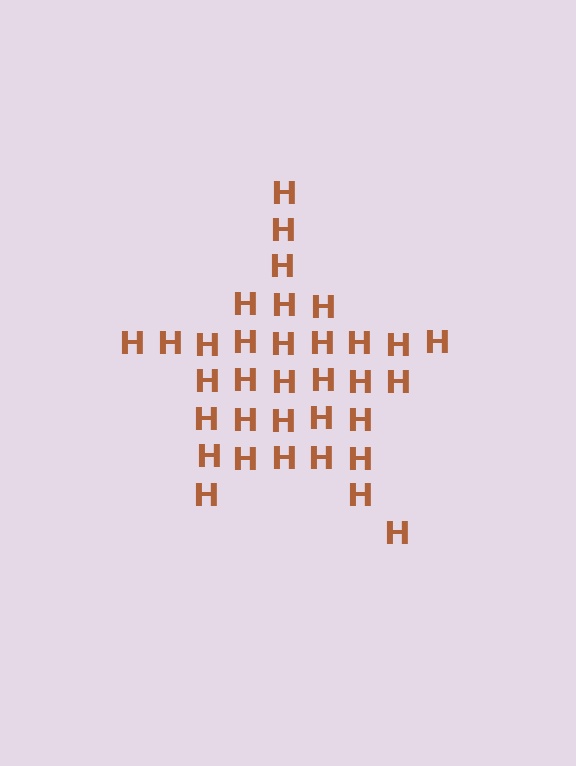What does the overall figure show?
The overall figure shows a star.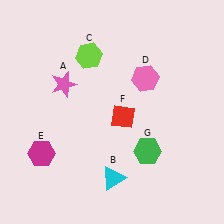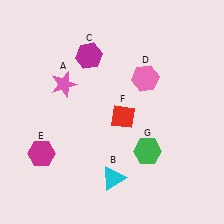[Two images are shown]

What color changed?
The hexagon (C) changed from lime in Image 1 to magenta in Image 2.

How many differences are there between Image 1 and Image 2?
There is 1 difference between the two images.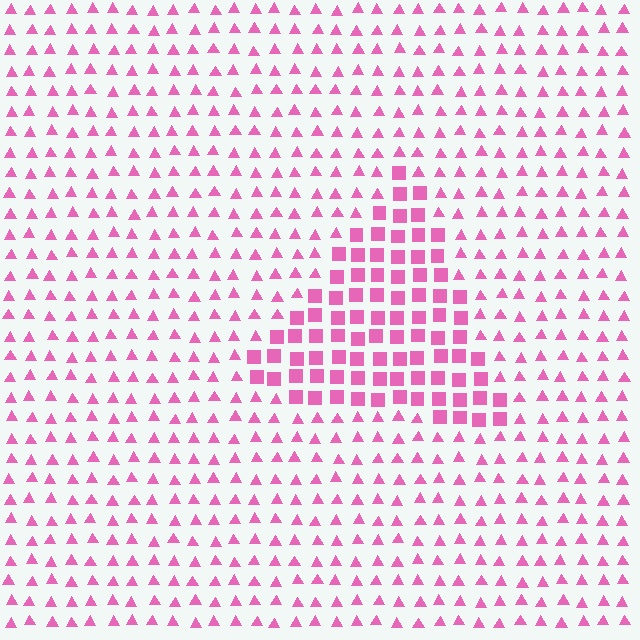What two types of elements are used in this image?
The image uses squares inside the triangle region and triangles outside it.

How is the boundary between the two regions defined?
The boundary is defined by a change in element shape: squares inside vs. triangles outside. All elements share the same color and spacing.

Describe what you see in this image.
The image is filled with small pink elements arranged in a uniform grid. A triangle-shaped region contains squares, while the surrounding area contains triangles. The boundary is defined purely by the change in element shape.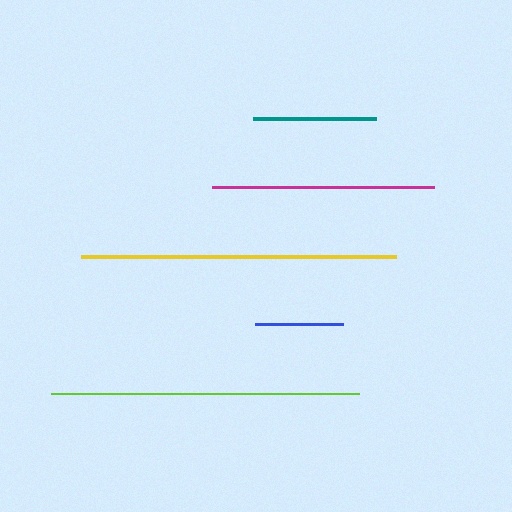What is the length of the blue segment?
The blue segment is approximately 88 pixels long.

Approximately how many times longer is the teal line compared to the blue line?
The teal line is approximately 1.4 times the length of the blue line.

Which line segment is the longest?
The yellow line is the longest at approximately 315 pixels.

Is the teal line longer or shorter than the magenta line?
The magenta line is longer than the teal line.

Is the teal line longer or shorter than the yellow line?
The yellow line is longer than the teal line.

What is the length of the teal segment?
The teal segment is approximately 123 pixels long.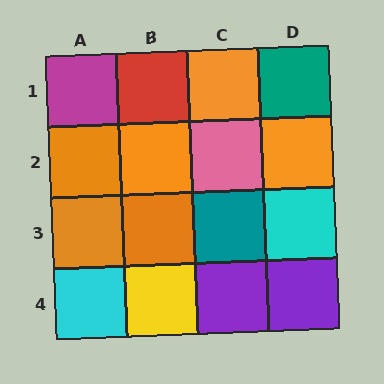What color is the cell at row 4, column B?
Yellow.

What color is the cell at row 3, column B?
Orange.